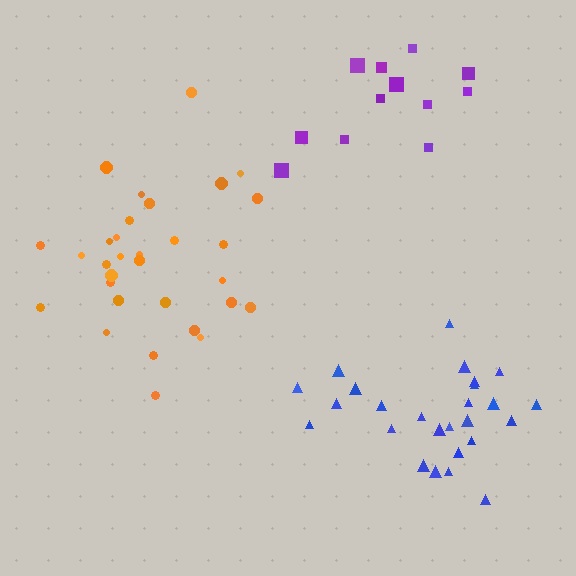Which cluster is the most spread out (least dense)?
Purple.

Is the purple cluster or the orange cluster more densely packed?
Orange.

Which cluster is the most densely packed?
Orange.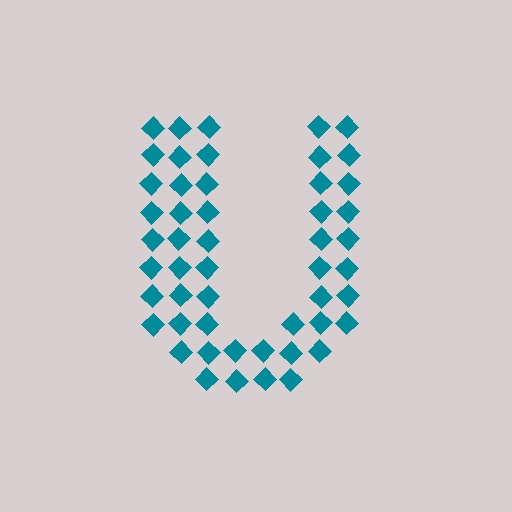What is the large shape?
The large shape is the letter U.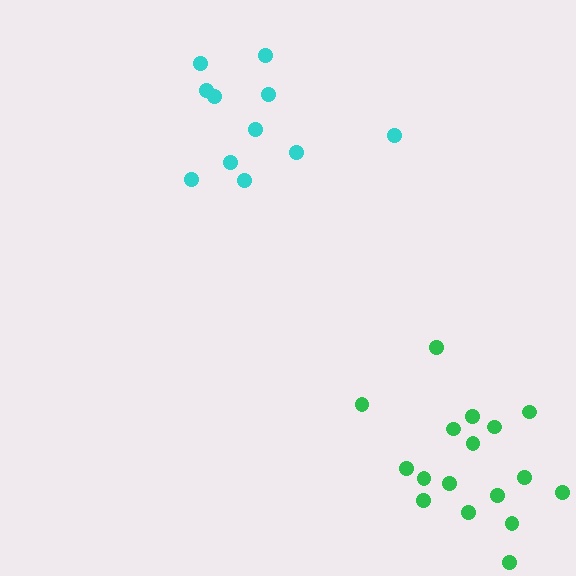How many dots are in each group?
Group 1: 11 dots, Group 2: 17 dots (28 total).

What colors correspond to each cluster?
The clusters are colored: cyan, green.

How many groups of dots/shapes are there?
There are 2 groups.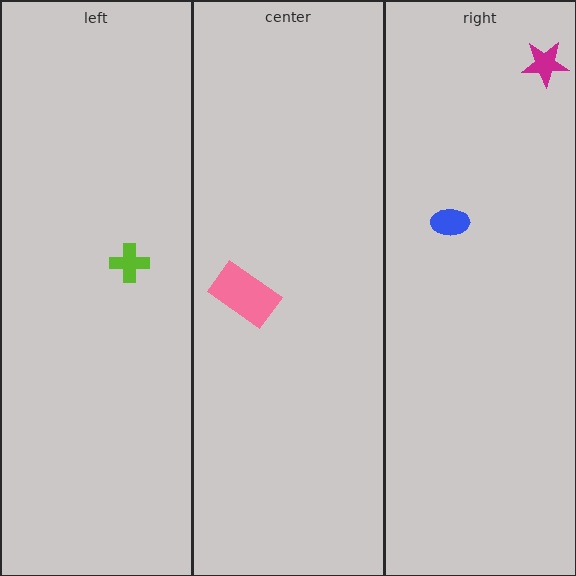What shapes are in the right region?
The magenta star, the blue ellipse.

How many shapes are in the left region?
1.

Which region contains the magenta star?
The right region.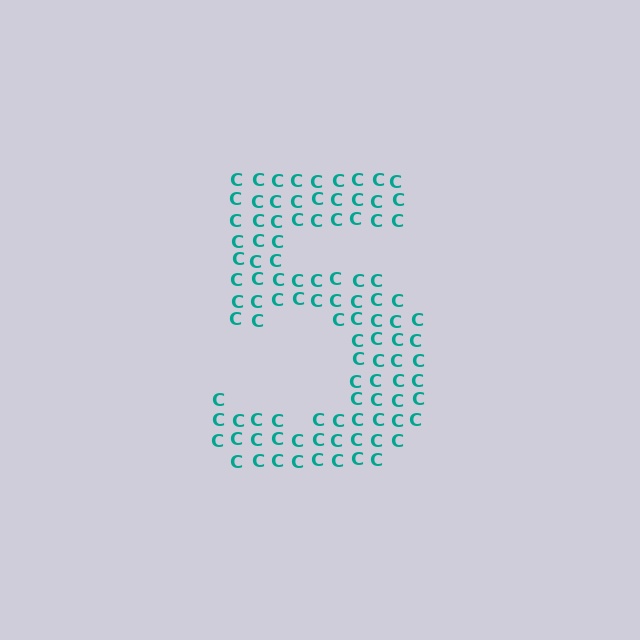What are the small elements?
The small elements are letter C's.